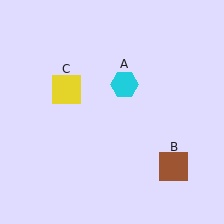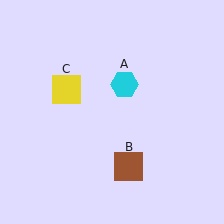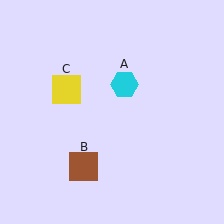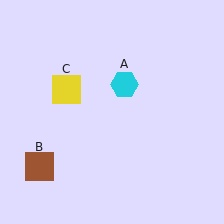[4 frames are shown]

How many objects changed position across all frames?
1 object changed position: brown square (object B).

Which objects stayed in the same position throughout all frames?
Cyan hexagon (object A) and yellow square (object C) remained stationary.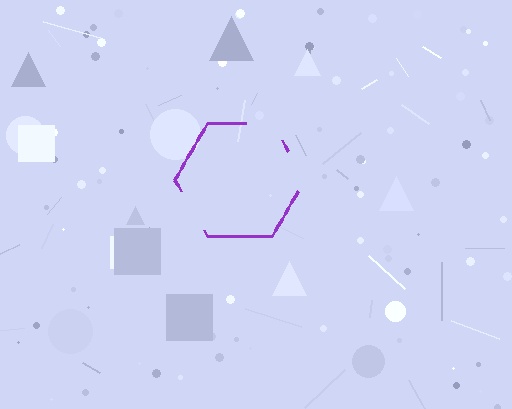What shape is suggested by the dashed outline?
The dashed outline suggests a hexagon.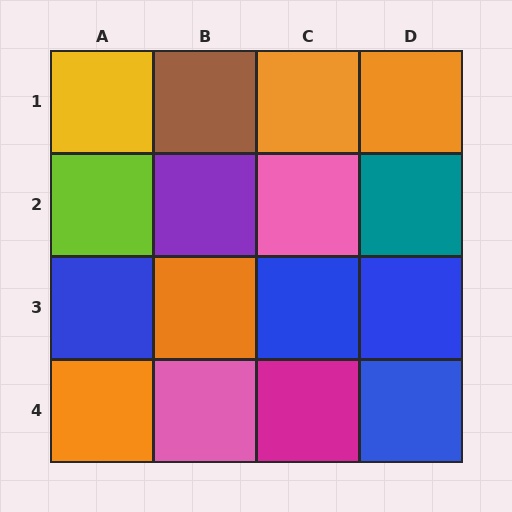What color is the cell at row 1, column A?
Yellow.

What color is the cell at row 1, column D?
Orange.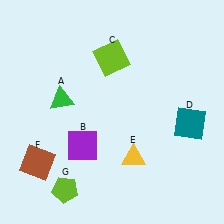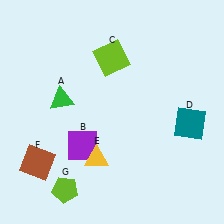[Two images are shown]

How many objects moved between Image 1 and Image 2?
1 object moved between the two images.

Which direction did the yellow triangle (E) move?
The yellow triangle (E) moved left.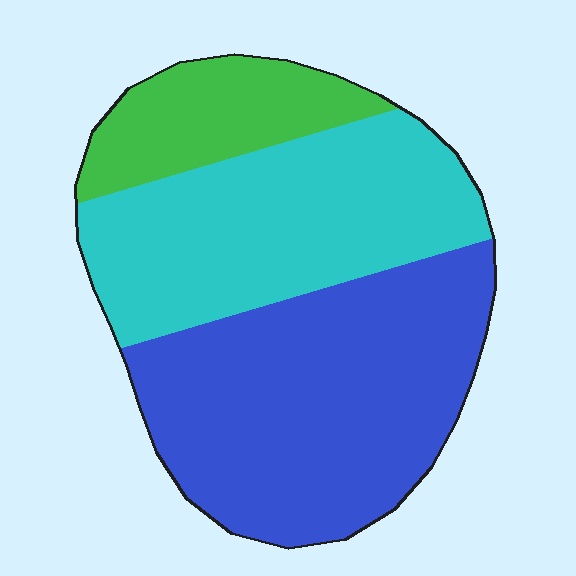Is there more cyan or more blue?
Blue.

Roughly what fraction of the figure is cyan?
Cyan takes up about three eighths (3/8) of the figure.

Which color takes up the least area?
Green, at roughly 15%.